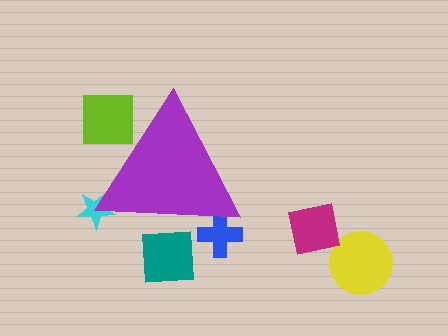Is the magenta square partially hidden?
No, the magenta square is fully visible.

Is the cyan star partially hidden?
Yes, the cyan star is partially hidden behind the purple triangle.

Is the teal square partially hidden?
Yes, the teal square is partially hidden behind the purple triangle.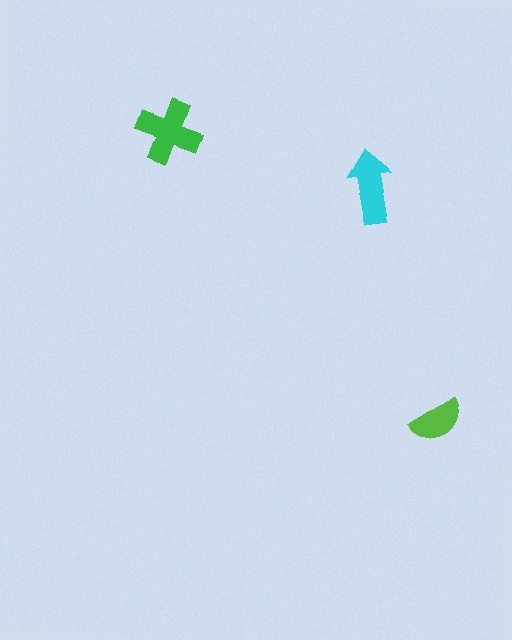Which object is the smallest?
The lime semicircle.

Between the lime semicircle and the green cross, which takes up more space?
The green cross.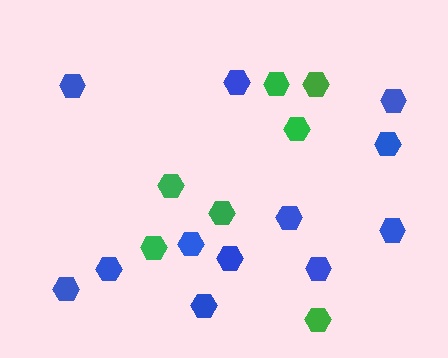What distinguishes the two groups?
There are 2 groups: one group of green hexagons (7) and one group of blue hexagons (12).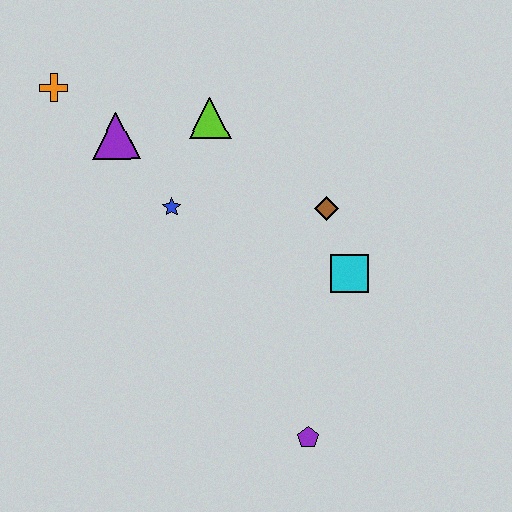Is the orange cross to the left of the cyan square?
Yes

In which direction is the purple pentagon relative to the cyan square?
The purple pentagon is below the cyan square.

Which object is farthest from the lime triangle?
The purple pentagon is farthest from the lime triangle.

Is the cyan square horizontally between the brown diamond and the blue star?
No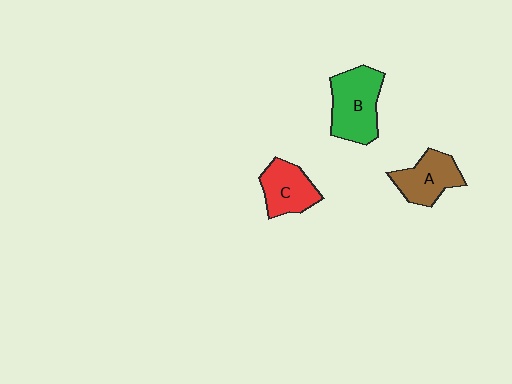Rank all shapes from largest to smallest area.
From largest to smallest: B (green), A (brown), C (red).